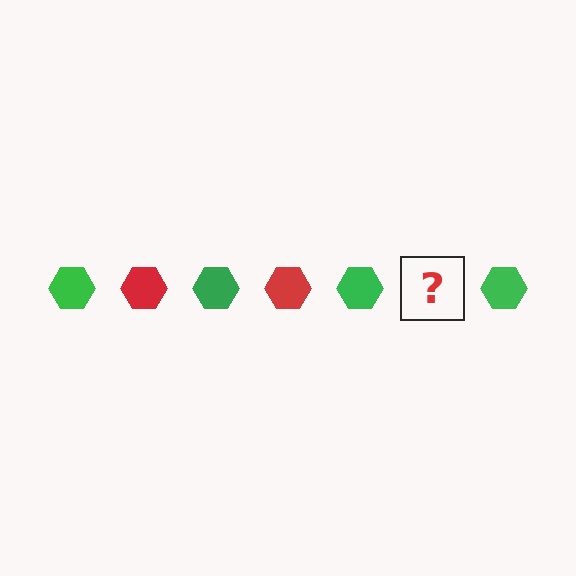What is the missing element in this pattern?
The missing element is a red hexagon.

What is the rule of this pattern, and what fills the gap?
The rule is that the pattern cycles through green, red hexagons. The gap should be filled with a red hexagon.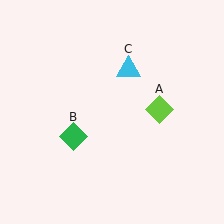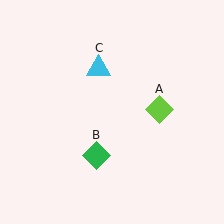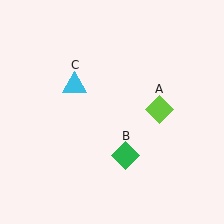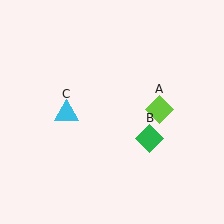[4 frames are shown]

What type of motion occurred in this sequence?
The green diamond (object B), cyan triangle (object C) rotated counterclockwise around the center of the scene.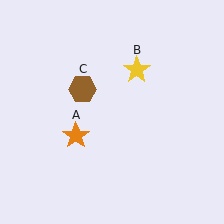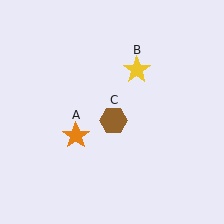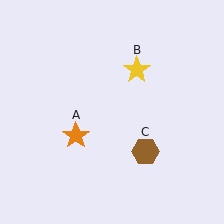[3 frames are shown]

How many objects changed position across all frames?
1 object changed position: brown hexagon (object C).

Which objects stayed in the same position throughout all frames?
Orange star (object A) and yellow star (object B) remained stationary.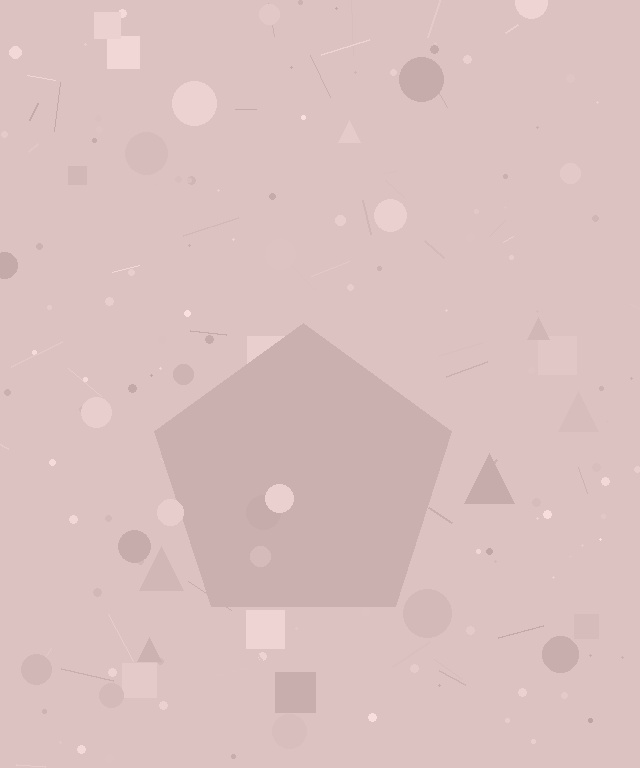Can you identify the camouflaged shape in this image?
The camouflaged shape is a pentagon.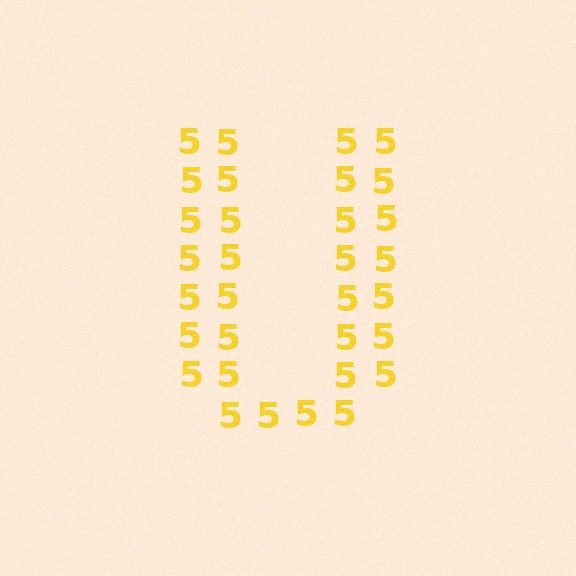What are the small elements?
The small elements are digit 5's.